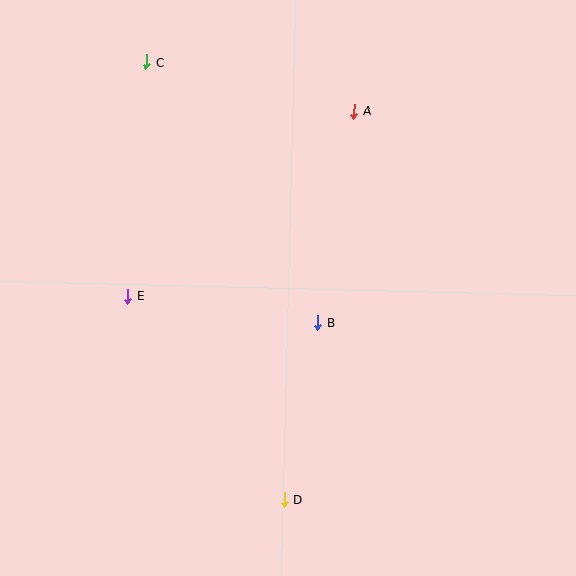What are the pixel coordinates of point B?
Point B is at (318, 322).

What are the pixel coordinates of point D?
Point D is at (284, 500).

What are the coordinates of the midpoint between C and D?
The midpoint between C and D is at (215, 281).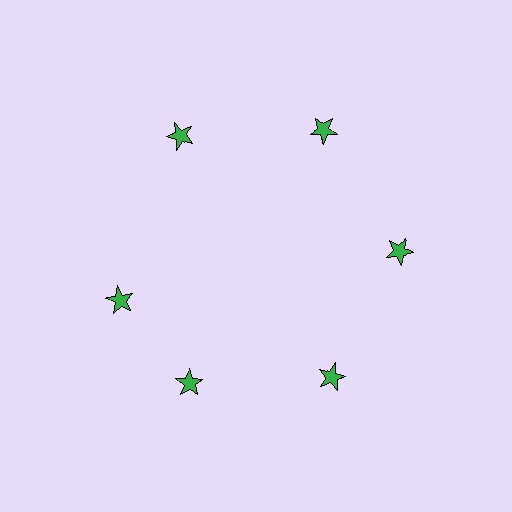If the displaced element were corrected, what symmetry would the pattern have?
It would have 6-fold rotational symmetry — the pattern would map onto itself every 60 degrees.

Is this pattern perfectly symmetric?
No. The 6 green stars are arranged in a ring, but one element near the 9 o'clock position is rotated out of alignment along the ring, breaking the 6-fold rotational symmetry.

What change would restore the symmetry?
The symmetry would be restored by rotating it back into even spacing with its neighbors so that all 6 stars sit at equal angles and equal distance from the center.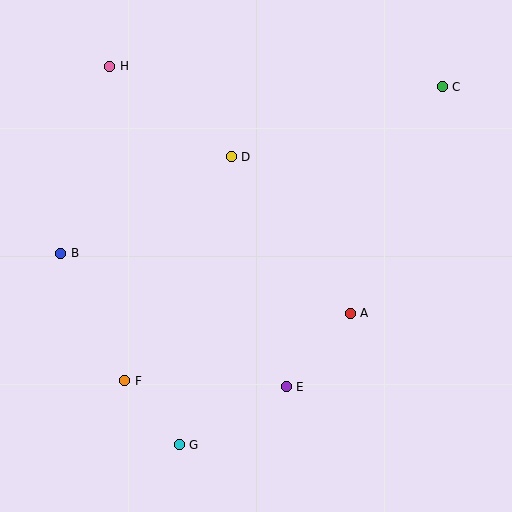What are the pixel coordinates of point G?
Point G is at (179, 445).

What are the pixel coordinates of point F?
Point F is at (125, 381).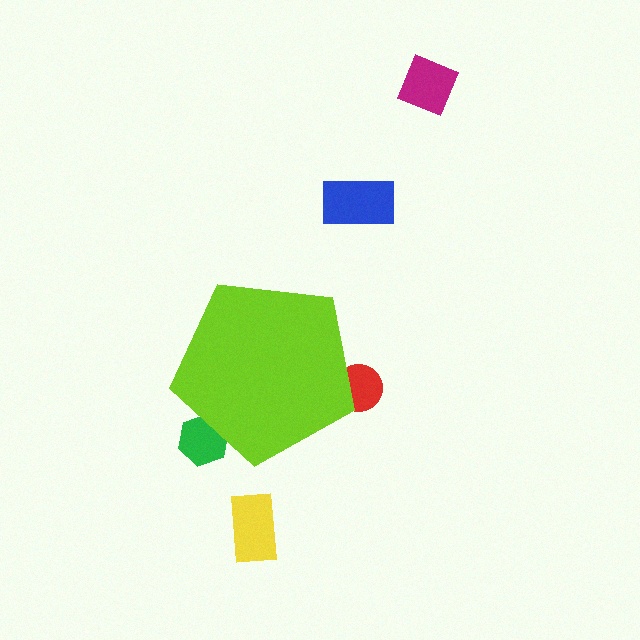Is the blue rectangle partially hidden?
No, the blue rectangle is fully visible.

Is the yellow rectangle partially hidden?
No, the yellow rectangle is fully visible.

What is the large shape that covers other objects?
A lime pentagon.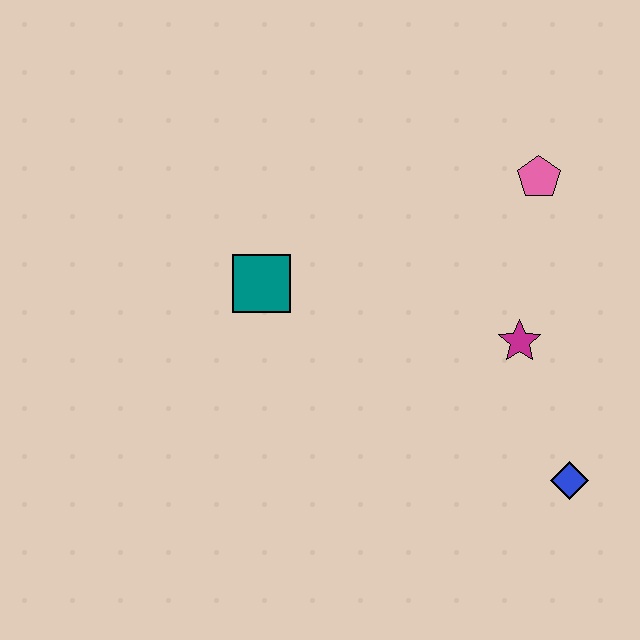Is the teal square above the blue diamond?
Yes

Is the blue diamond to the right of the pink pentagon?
Yes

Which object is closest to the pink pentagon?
The magenta star is closest to the pink pentagon.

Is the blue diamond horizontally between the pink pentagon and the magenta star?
No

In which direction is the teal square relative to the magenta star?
The teal square is to the left of the magenta star.